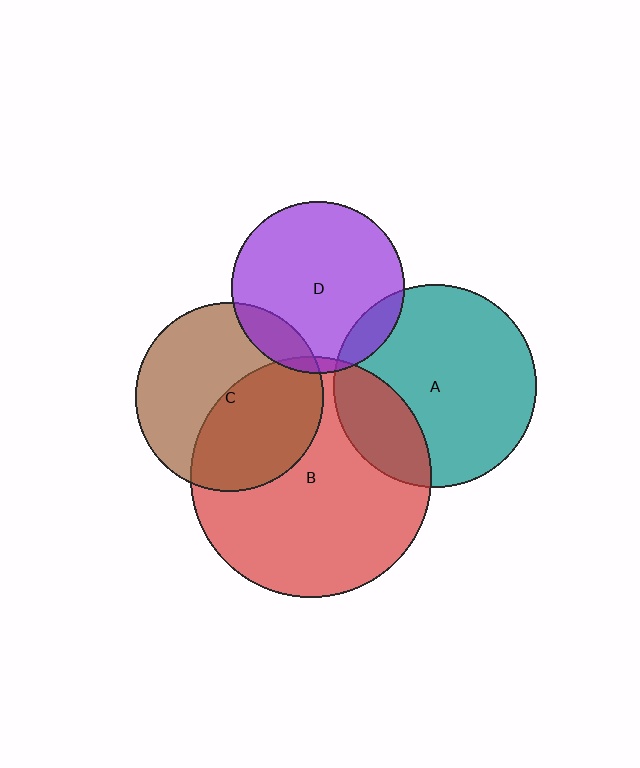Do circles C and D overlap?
Yes.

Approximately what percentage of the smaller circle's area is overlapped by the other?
Approximately 15%.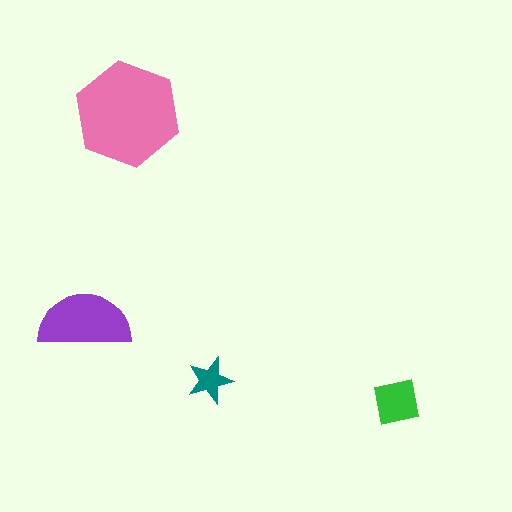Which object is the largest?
The pink hexagon.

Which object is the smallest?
The teal star.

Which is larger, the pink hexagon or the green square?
The pink hexagon.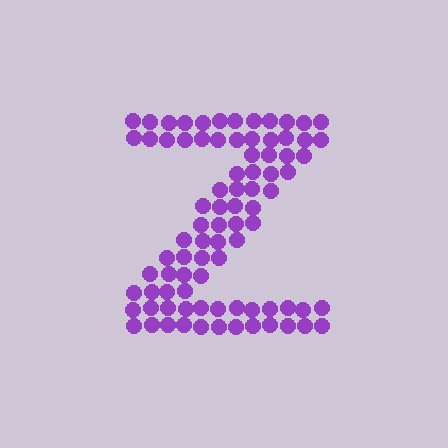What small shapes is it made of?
It is made of small circles.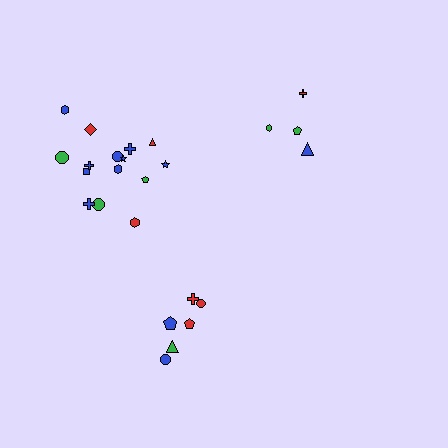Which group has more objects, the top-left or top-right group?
The top-left group.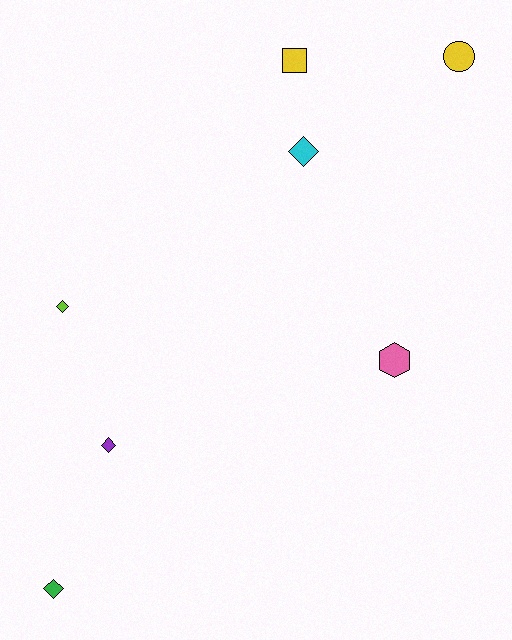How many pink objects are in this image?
There is 1 pink object.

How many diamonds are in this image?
There are 4 diamonds.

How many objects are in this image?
There are 7 objects.